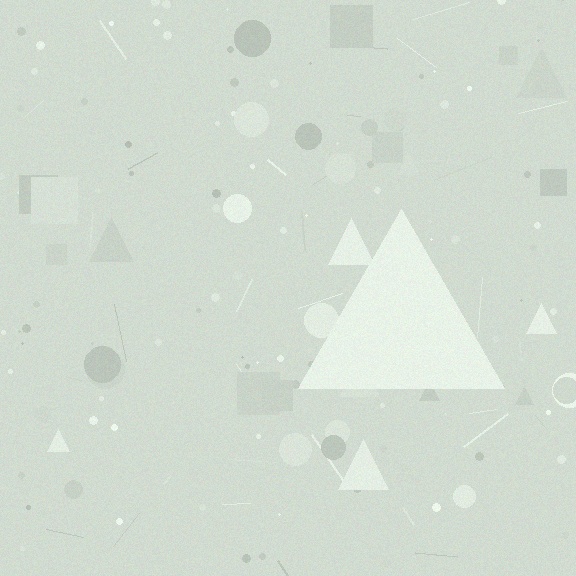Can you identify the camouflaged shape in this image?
The camouflaged shape is a triangle.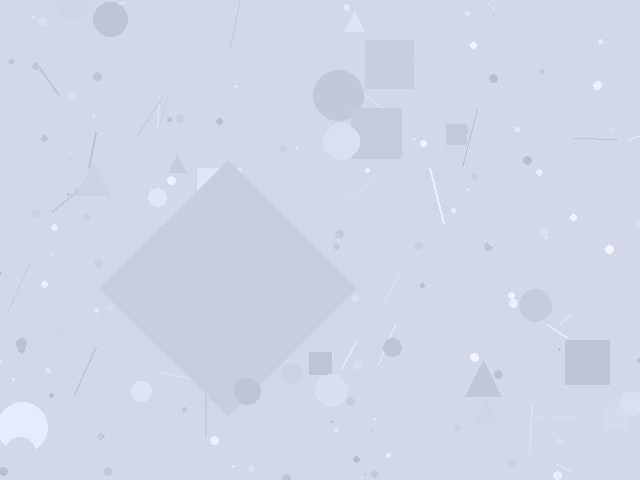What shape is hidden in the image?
A diamond is hidden in the image.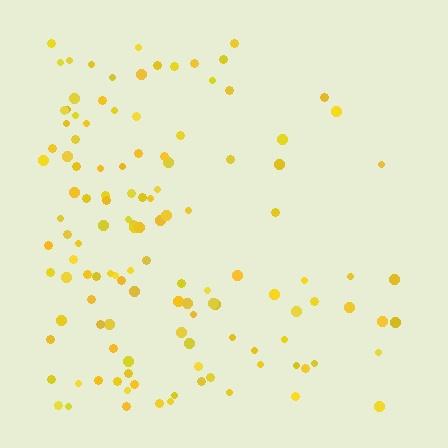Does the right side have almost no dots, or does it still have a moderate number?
Still a moderate number, just noticeably fewer than the left.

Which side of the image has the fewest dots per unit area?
The right.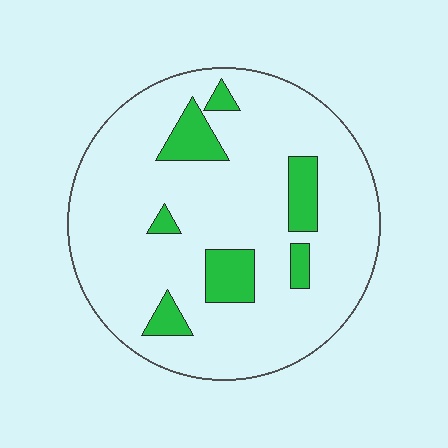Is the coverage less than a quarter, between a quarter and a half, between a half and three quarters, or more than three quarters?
Less than a quarter.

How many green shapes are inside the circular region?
7.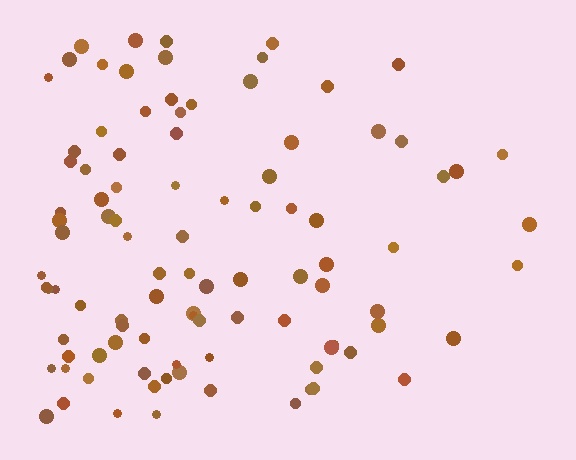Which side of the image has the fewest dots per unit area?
The right.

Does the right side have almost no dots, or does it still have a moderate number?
Still a moderate number, just noticeably fewer than the left.